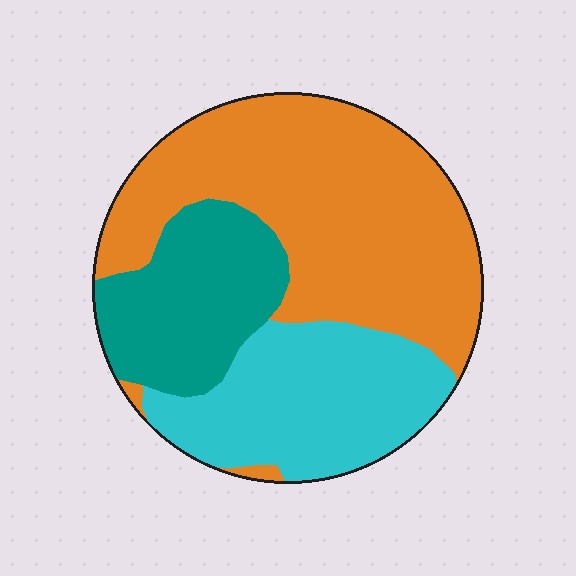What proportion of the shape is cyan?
Cyan covers roughly 30% of the shape.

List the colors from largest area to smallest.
From largest to smallest: orange, cyan, teal.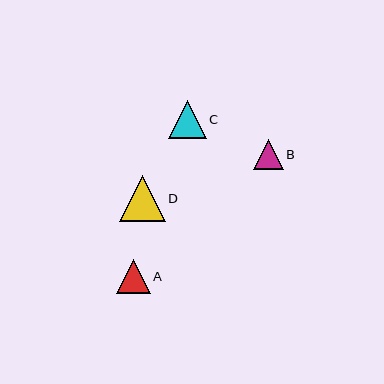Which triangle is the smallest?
Triangle B is the smallest with a size of approximately 30 pixels.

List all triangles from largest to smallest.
From largest to smallest: D, C, A, B.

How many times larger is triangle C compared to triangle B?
Triangle C is approximately 1.2 times the size of triangle B.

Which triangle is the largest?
Triangle D is the largest with a size of approximately 45 pixels.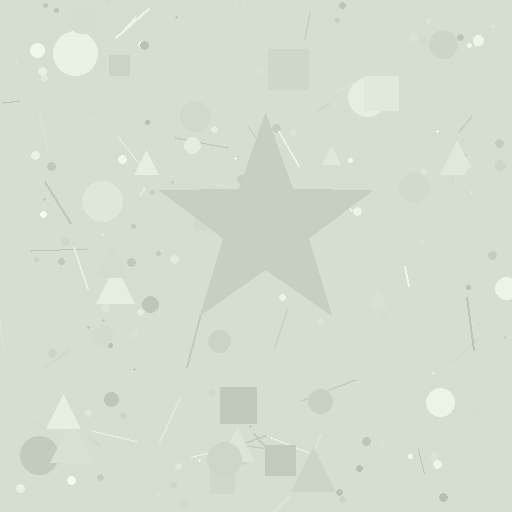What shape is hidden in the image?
A star is hidden in the image.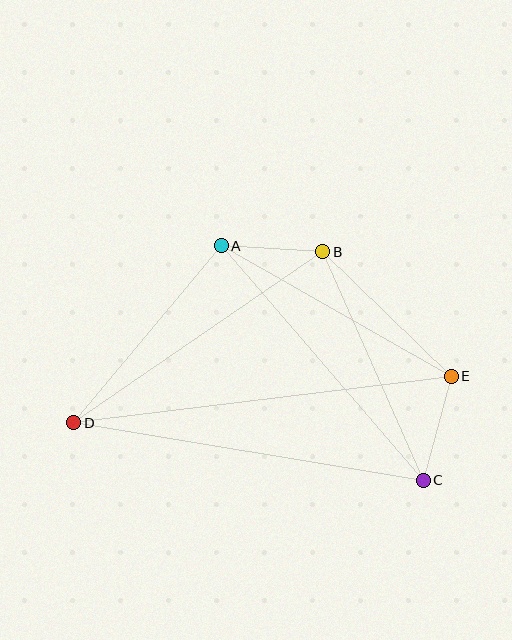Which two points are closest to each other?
Points A and B are closest to each other.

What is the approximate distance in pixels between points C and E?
The distance between C and E is approximately 108 pixels.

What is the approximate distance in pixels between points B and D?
The distance between B and D is approximately 302 pixels.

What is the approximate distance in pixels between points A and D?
The distance between A and D is approximately 230 pixels.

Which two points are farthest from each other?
Points D and E are farthest from each other.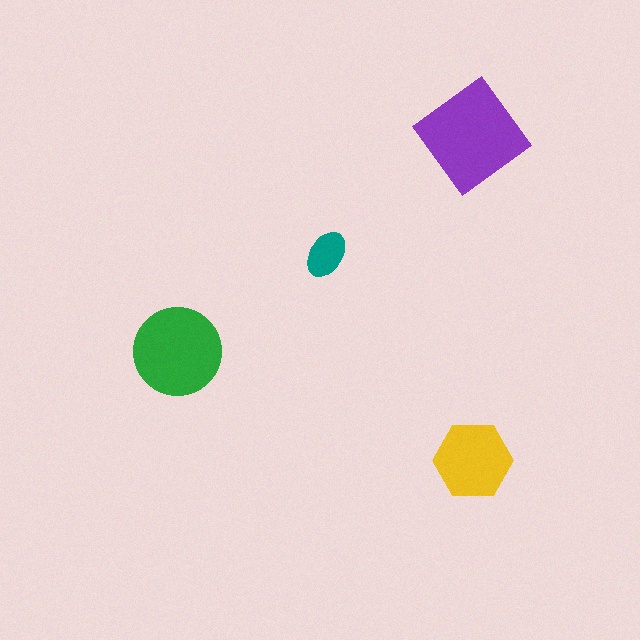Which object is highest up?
The purple diamond is topmost.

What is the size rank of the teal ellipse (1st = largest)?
4th.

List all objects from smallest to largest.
The teal ellipse, the yellow hexagon, the green circle, the purple diamond.